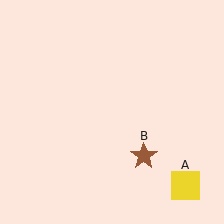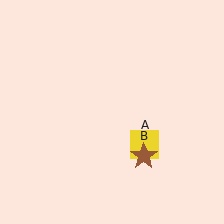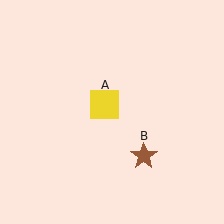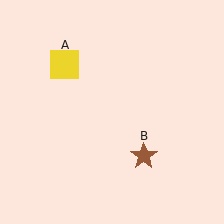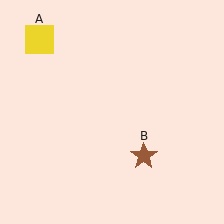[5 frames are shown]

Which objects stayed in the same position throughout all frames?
Brown star (object B) remained stationary.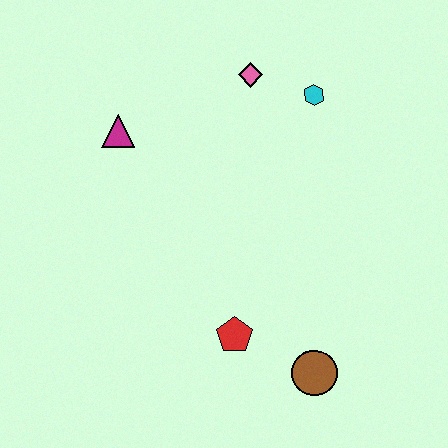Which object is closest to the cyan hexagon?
The pink diamond is closest to the cyan hexagon.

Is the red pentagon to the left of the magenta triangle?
No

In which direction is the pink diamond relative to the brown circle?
The pink diamond is above the brown circle.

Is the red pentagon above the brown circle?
Yes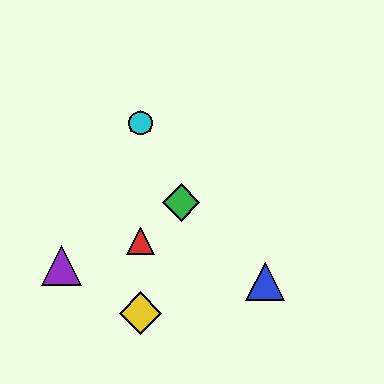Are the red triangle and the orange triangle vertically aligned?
Yes, both are at x≈140.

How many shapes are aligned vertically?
4 shapes (the red triangle, the yellow diamond, the orange triangle, the cyan circle) are aligned vertically.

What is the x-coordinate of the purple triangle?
The purple triangle is at x≈61.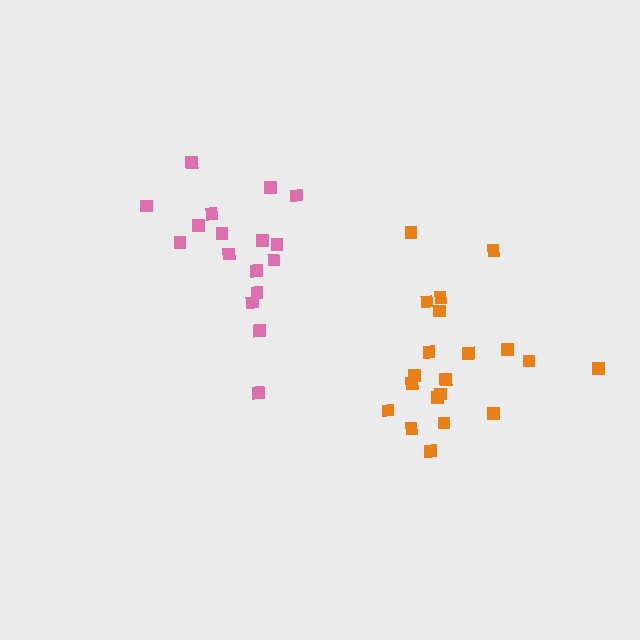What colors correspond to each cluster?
The clusters are colored: pink, orange.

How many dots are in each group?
Group 1: 17 dots, Group 2: 20 dots (37 total).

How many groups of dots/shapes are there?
There are 2 groups.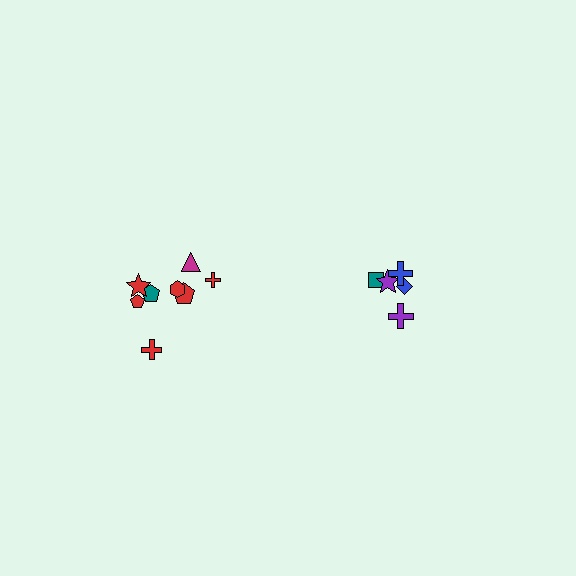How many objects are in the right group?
There are 5 objects.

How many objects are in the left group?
There are 8 objects.